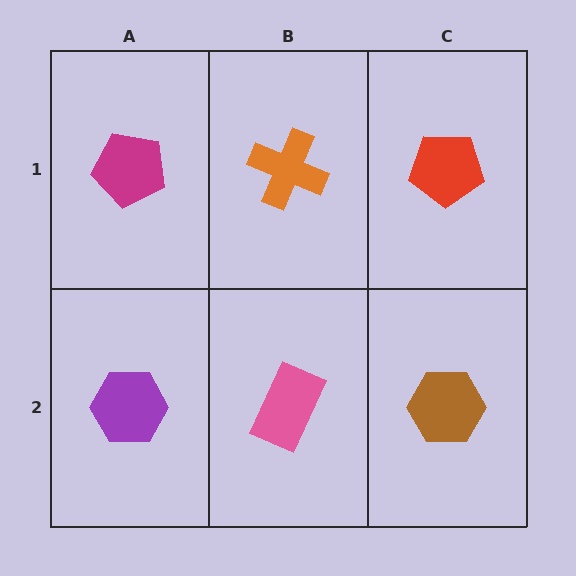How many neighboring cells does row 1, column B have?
3.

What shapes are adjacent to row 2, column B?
An orange cross (row 1, column B), a purple hexagon (row 2, column A), a brown hexagon (row 2, column C).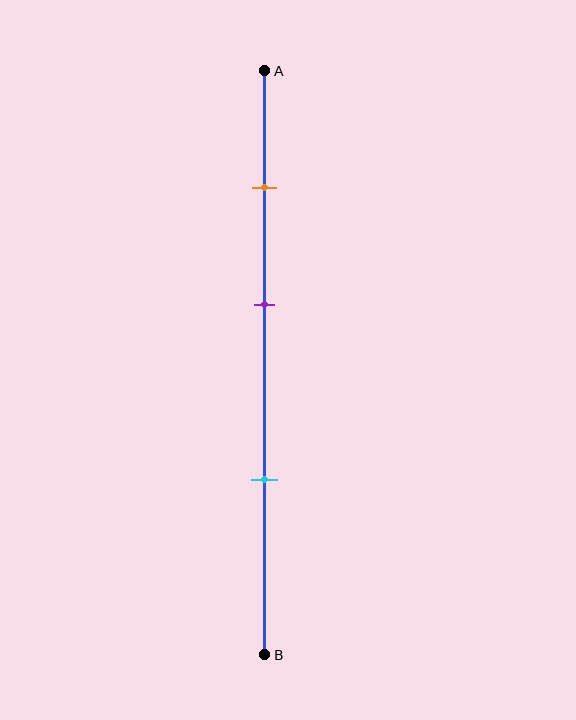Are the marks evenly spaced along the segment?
Yes, the marks are approximately evenly spaced.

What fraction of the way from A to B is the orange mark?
The orange mark is approximately 20% (0.2) of the way from A to B.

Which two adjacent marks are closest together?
The orange and purple marks are the closest adjacent pair.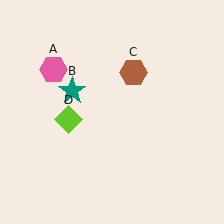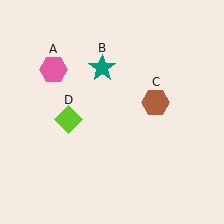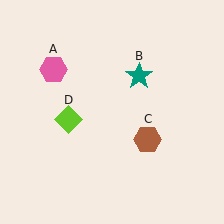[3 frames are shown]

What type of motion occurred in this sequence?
The teal star (object B), brown hexagon (object C) rotated clockwise around the center of the scene.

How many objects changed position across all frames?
2 objects changed position: teal star (object B), brown hexagon (object C).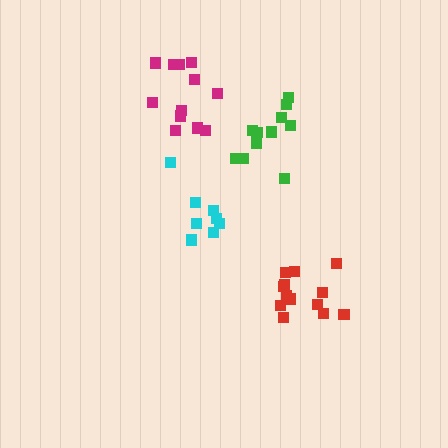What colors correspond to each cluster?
The clusters are colored: green, red, cyan, magenta.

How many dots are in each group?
Group 1: 11 dots, Group 2: 13 dots, Group 3: 8 dots, Group 4: 12 dots (44 total).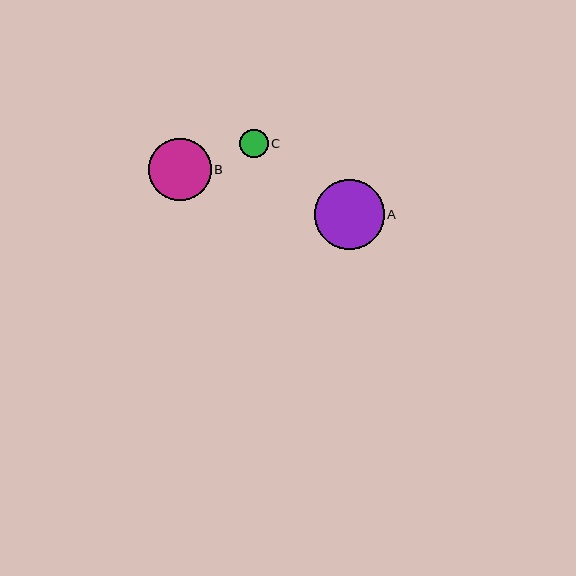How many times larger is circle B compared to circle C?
Circle B is approximately 2.2 times the size of circle C.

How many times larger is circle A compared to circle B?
Circle A is approximately 1.1 times the size of circle B.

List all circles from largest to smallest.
From largest to smallest: A, B, C.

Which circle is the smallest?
Circle C is the smallest with a size of approximately 28 pixels.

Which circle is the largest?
Circle A is the largest with a size of approximately 70 pixels.